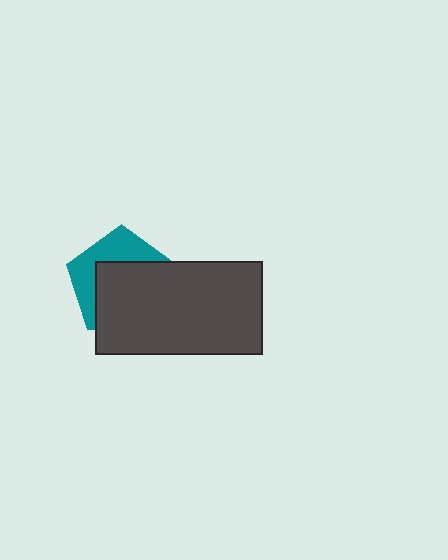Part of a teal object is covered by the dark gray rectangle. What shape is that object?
It is a pentagon.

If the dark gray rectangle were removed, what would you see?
You would see the complete teal pentagon.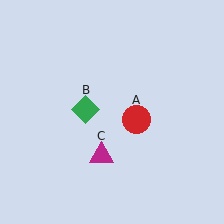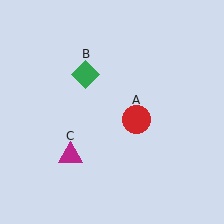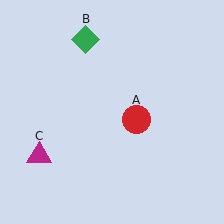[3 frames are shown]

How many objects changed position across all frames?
2 objects changed position: green diamond (object B), magenta triangle (object C).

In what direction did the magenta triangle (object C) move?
The magenta triangle (object C) moved left.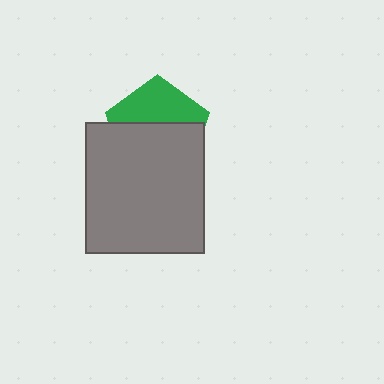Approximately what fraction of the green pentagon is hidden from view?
Roughly 59% of the green pentagon is hidden behind the gray rectangle.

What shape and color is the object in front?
The object in front is a gray rectangle.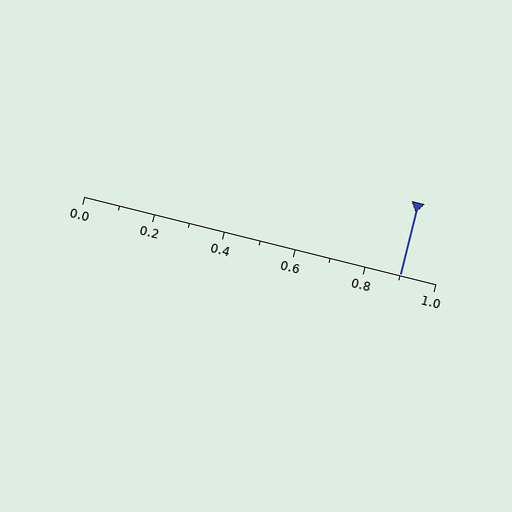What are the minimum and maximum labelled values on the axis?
The axis runs from 0.0 to 1.0.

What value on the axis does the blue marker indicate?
The marker indicates approximately 0.9.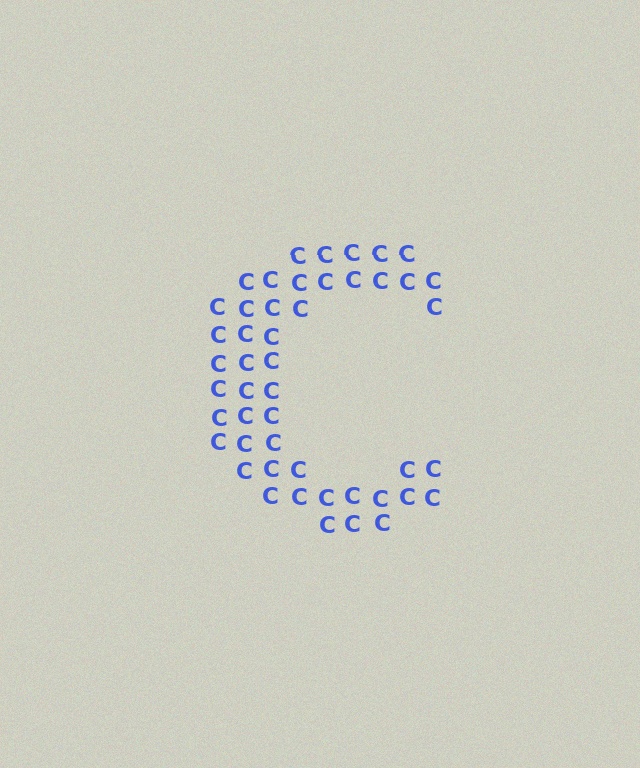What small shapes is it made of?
It is made of small letter C's.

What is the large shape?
The large shape is the letter C.